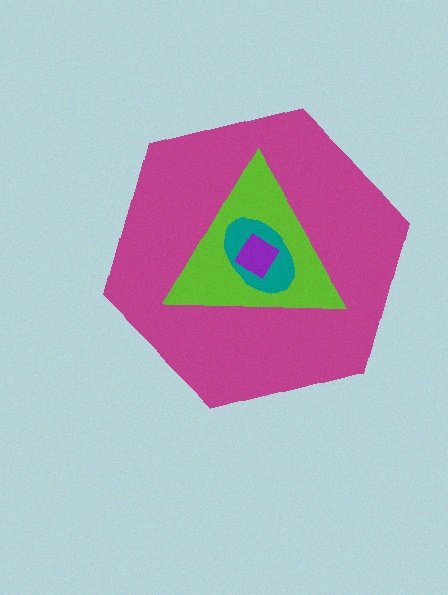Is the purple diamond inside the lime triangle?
Yes.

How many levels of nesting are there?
4.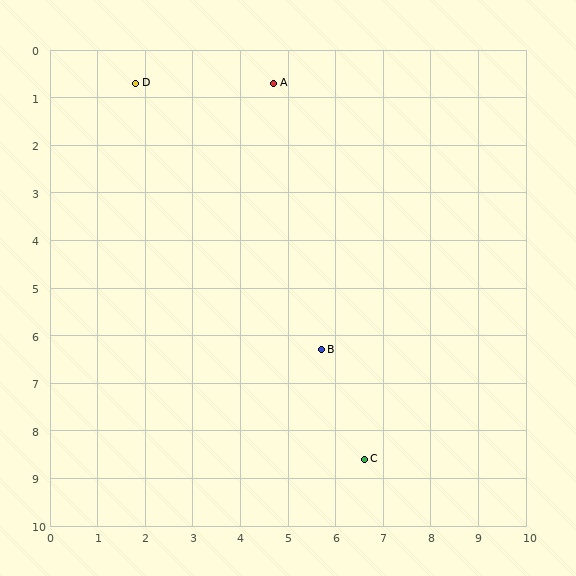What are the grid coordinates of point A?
Point A is at approximately (4.7, 0.7).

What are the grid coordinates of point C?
Point C is at approximately (6.6, 8.6).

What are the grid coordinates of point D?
Point D is at approximately (1.8, 0.7).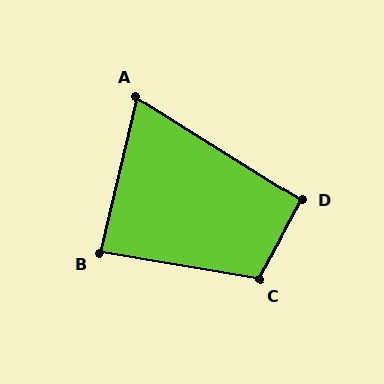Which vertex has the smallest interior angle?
A, at approximately 71 degrees.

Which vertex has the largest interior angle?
C, at approximately 109 degrees.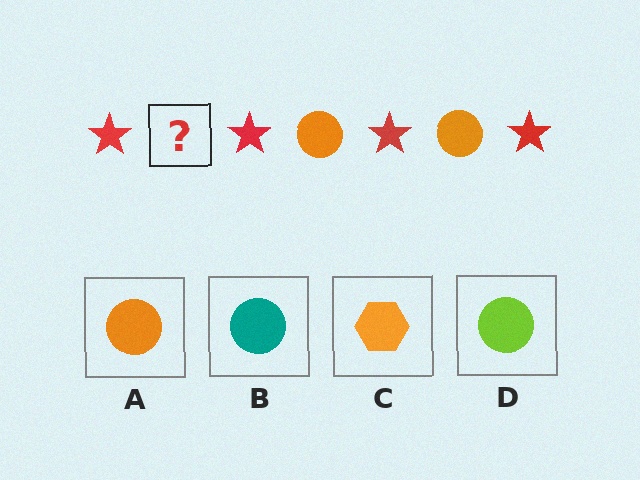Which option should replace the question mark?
Option A.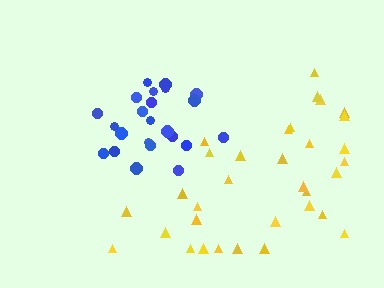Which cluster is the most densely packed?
Blue.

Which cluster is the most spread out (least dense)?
Yellow.